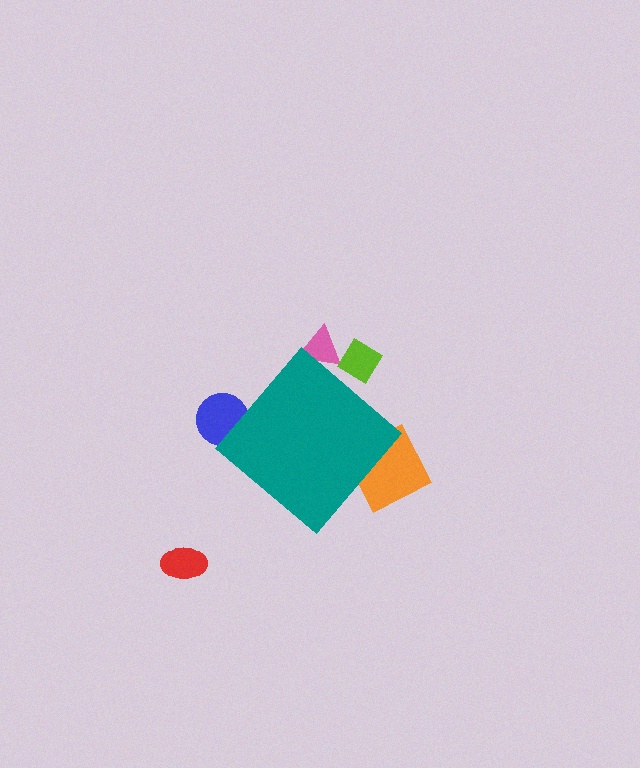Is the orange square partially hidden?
Yes, the orange square is partially hidden behind the teal diamond.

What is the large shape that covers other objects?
A teal diamond.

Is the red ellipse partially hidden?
No, the red ellipse is fully visible.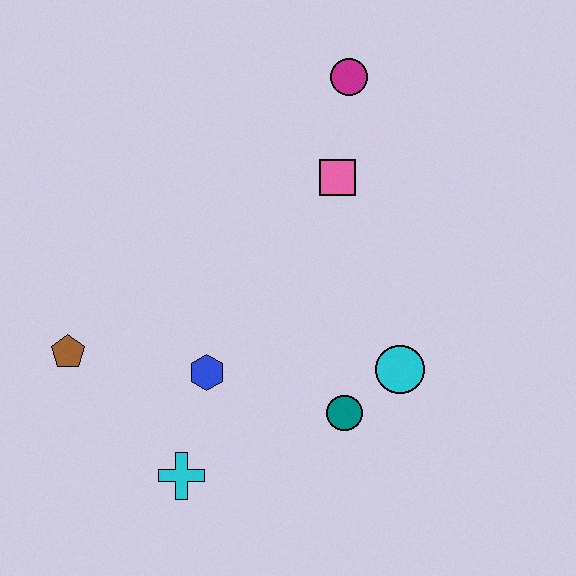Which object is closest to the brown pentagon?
The blue hexagon is closest to the brown pentagon.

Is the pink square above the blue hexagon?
Yes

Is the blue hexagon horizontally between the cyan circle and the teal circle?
No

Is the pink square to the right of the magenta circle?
No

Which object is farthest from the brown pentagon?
The magenta circle is farthest from the brown pentagon.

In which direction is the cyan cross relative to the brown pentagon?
The cyan cross is below the brown pentagon.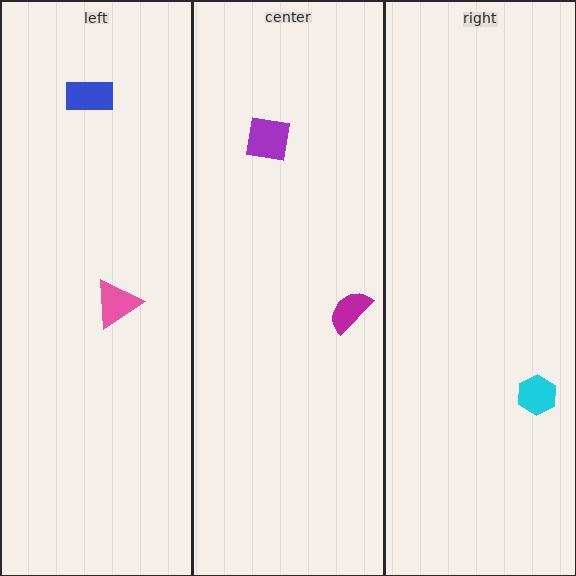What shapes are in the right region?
The cyan hexagon.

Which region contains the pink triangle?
The left region.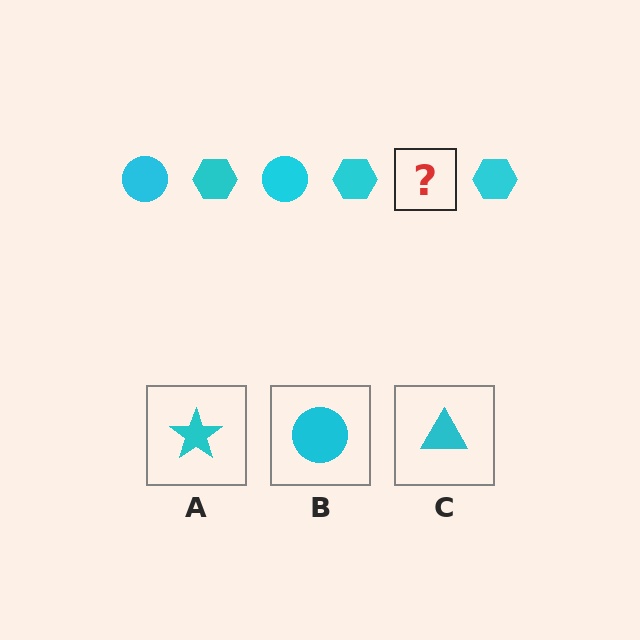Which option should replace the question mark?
Option B.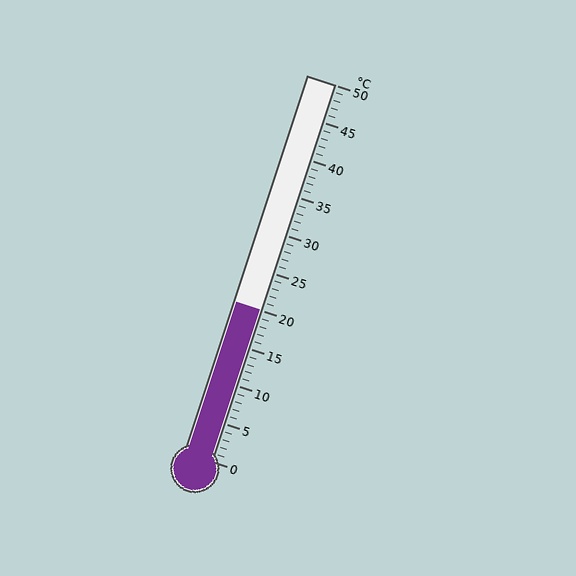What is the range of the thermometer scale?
The thermometer scale ranges from 0°C to 50°C.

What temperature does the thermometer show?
The thermometer shows approximately 20°C.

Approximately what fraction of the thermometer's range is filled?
The thermometer is filled to approximately 40% of its range.